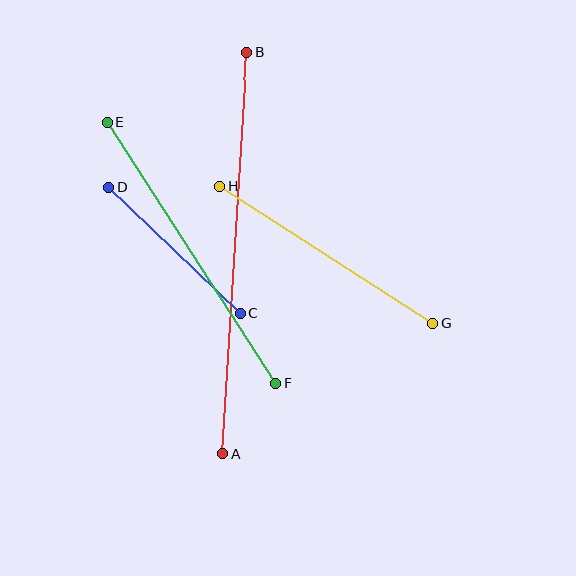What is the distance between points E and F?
The distance is approximately 311 pixels.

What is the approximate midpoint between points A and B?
The midpoint is at approximately (235, 253) pixels.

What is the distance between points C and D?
The distance is approximately 182 pixels.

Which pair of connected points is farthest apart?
Points A and B are farthest apart.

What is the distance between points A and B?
The distance is approximately 402 pixels.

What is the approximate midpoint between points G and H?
The midpoint is at approximately (326, 255) pixels.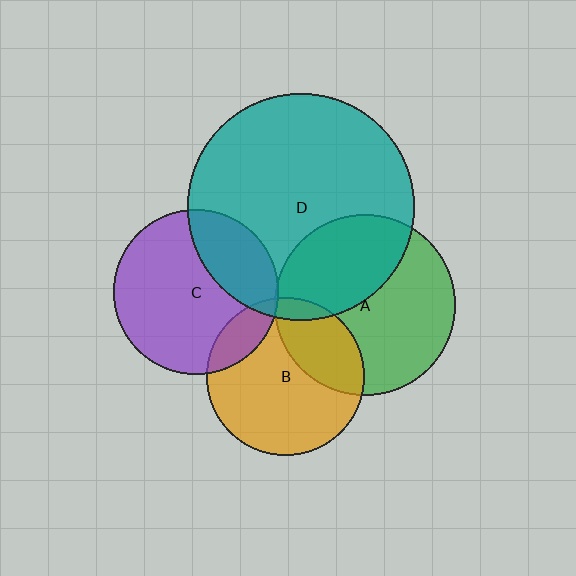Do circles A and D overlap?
Yes.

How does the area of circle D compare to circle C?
Approximately 1.9 times.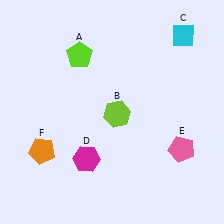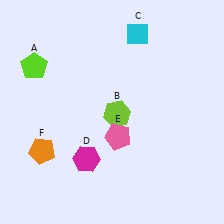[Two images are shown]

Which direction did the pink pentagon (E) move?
The pink pentagon (E) moved left.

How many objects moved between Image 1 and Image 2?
3 objects moved between the two images.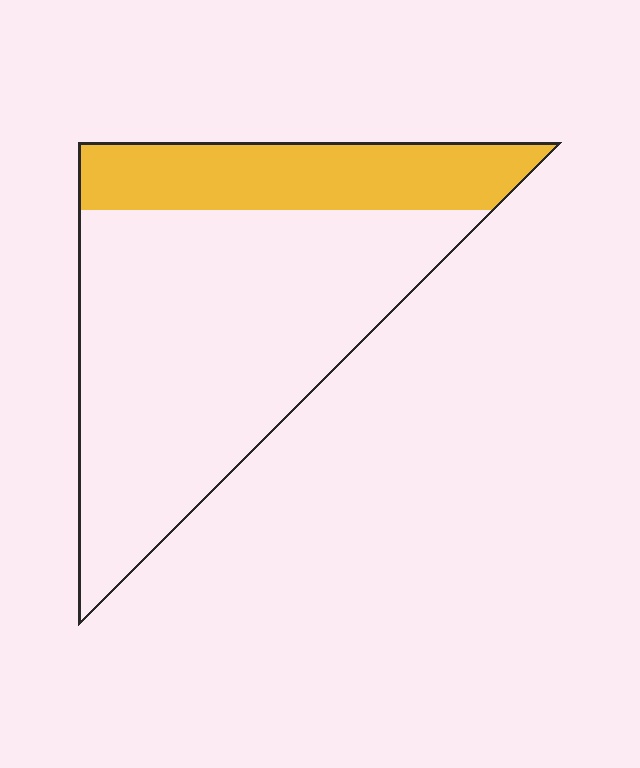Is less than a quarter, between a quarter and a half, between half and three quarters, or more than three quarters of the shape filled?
Between a quarter and a half.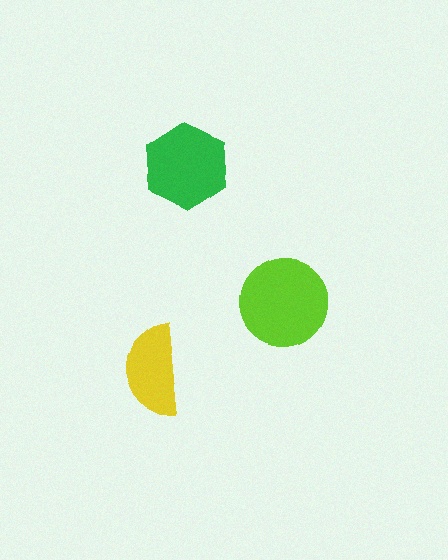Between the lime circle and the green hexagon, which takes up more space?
The lime circle.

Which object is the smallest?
The yellow semicircle.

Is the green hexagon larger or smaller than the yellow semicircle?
Larger.